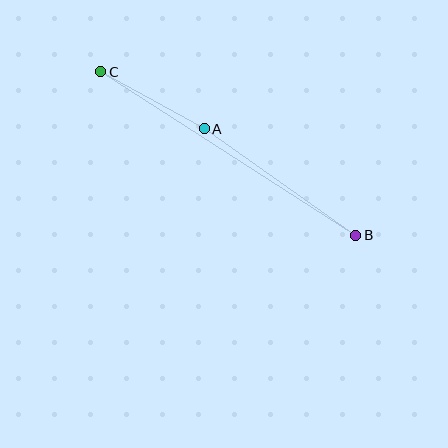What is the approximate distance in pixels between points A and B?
The distance between A and B is approximately 185 pixels.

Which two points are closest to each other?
Points A and C are closest to each other.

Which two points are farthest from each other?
Points B and C are farthest from each other.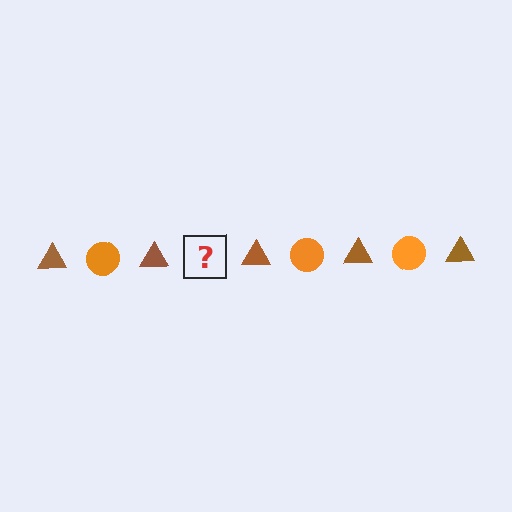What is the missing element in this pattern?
The missing element is an orange circle.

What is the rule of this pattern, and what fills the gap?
The rule is that the pattern alternates between brown triangle and orange circle. The gap should be filled with an orange circle.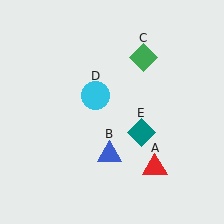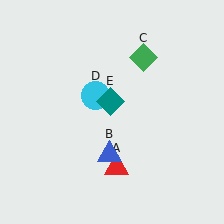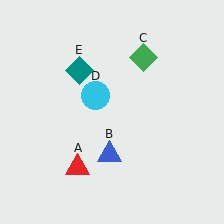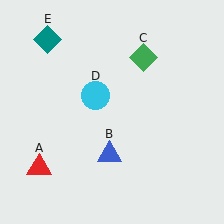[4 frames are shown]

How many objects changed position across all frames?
2 objects changed position: red triangle (object A), teal diamond (object E).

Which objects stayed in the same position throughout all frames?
Blue triangle (object B) and green diamond (object C) and cyan circle (object D) remained stationary.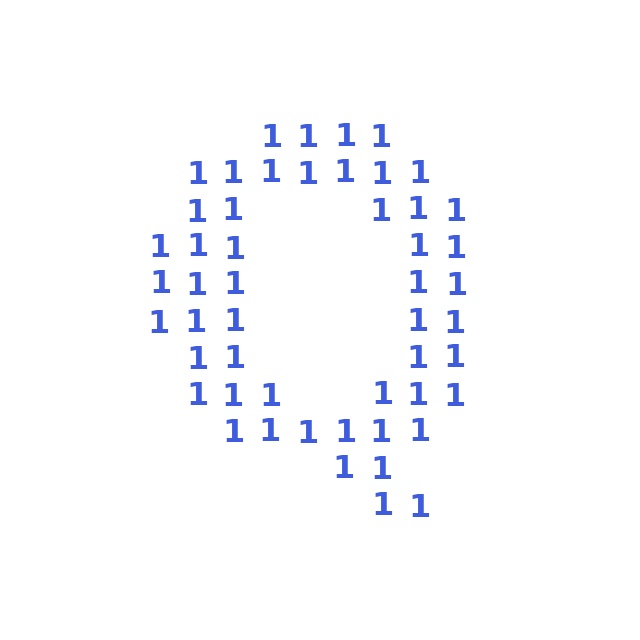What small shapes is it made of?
It is made of small digit 1's.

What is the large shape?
The large shape is the letter Q.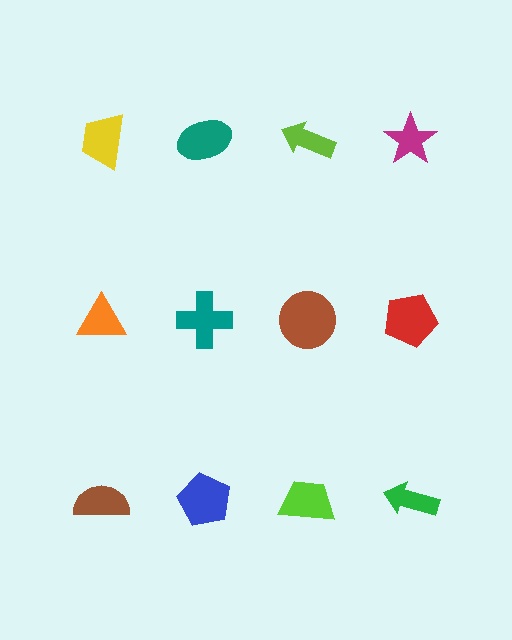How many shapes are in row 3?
4 shapes.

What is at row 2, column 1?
An orange triangle.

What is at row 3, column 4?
A green arrow.